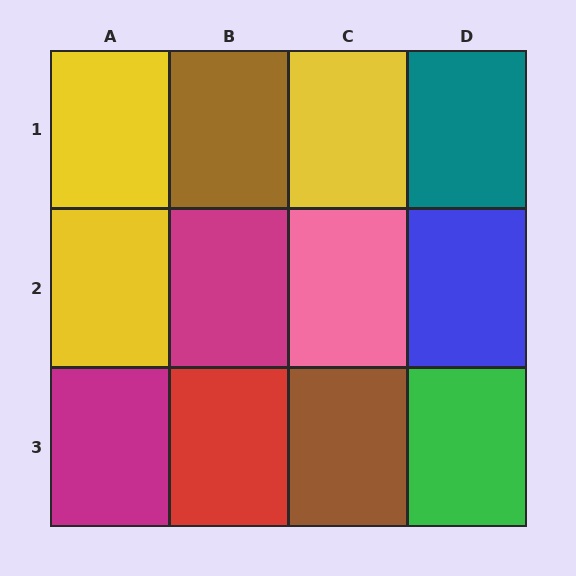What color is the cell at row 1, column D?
Teal.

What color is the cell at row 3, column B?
Red.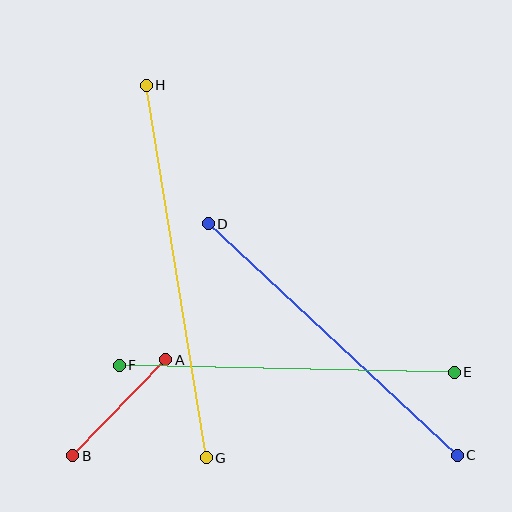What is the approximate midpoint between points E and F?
The midpoint is at approximately (287, 369) pixels.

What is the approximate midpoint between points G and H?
The midpoint is at approximately (176, 271) pixels.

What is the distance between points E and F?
The distance is approximately 335 pixels.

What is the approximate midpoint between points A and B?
The midpoint is at approximately (119, 408) pixels.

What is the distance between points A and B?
The distance is approximately 133 pixels.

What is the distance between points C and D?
The distance is approximately 340 pixels.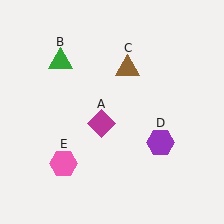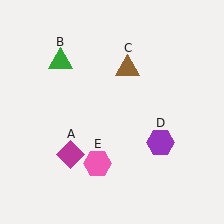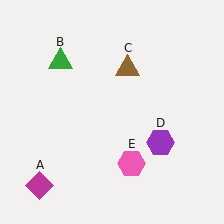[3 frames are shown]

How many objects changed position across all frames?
2 objects changed position: magenta diamond (object A), pink hexagon (object E).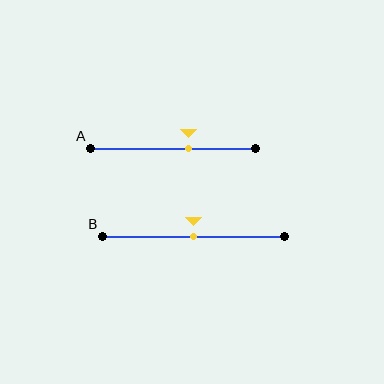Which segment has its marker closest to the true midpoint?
Segment B has its marker closest to the true midpoint.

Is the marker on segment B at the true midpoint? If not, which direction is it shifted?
Yes, the marker on segment B is at the true midpoint.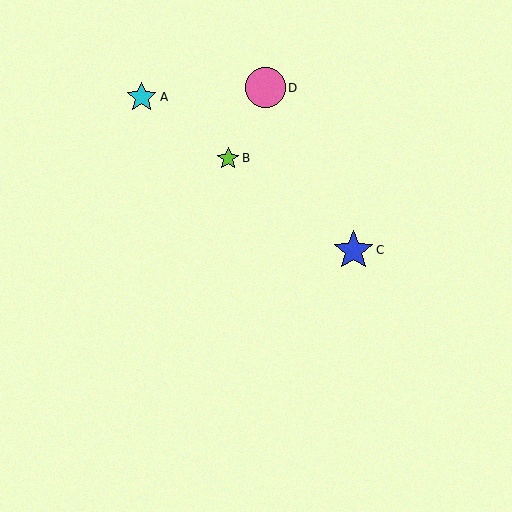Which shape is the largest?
The pink circle (labeled D) is the largest.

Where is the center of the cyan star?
The center of the cyan star is at (142, 97).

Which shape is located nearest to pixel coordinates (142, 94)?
The cyan star (labeled A) at (142, 97) is nearest to that location.